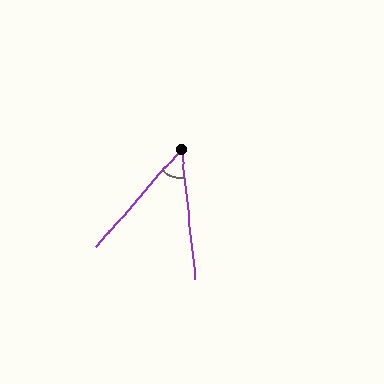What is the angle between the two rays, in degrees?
Approximately 47 degrees.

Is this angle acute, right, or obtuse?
It is acute.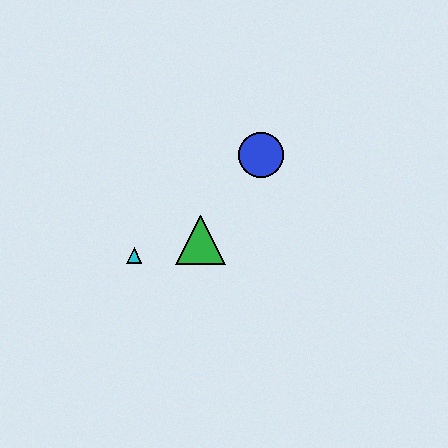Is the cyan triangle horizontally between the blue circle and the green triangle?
No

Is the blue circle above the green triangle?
Yes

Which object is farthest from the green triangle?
The blue circle is farthest from the green triangle.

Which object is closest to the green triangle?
The cyan triangle is closest to the green triangle.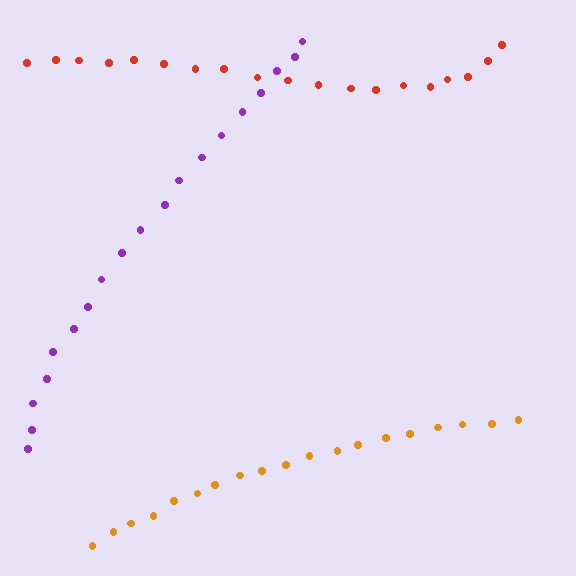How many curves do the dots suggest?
There are 3 distinct paths.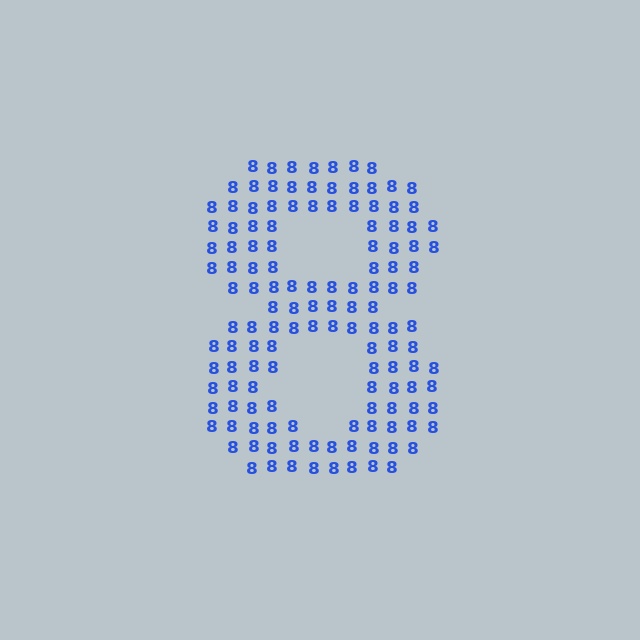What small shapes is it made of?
It is made of small digit 8's.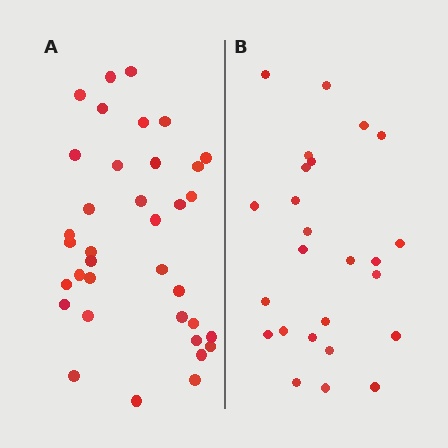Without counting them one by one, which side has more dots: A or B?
Region A (the left region) has more dots.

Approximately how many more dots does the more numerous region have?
Region A has roughly 12 or so more dots than region B.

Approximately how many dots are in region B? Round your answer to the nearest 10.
About 20 dots. (The exact count is 25, which rounds to 20.)